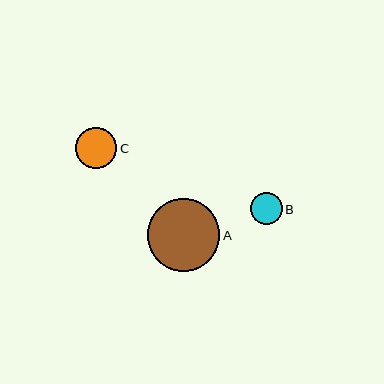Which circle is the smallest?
Circle B is the smallest with a size of approximately 32 pixels.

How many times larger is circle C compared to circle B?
Circle C is approximately 1.3 times the size of circle B.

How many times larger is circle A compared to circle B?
Circle A is approximately 2.3 times the size of circle B.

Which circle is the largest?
Circle A is the largest with a size of approximately 73 pixels.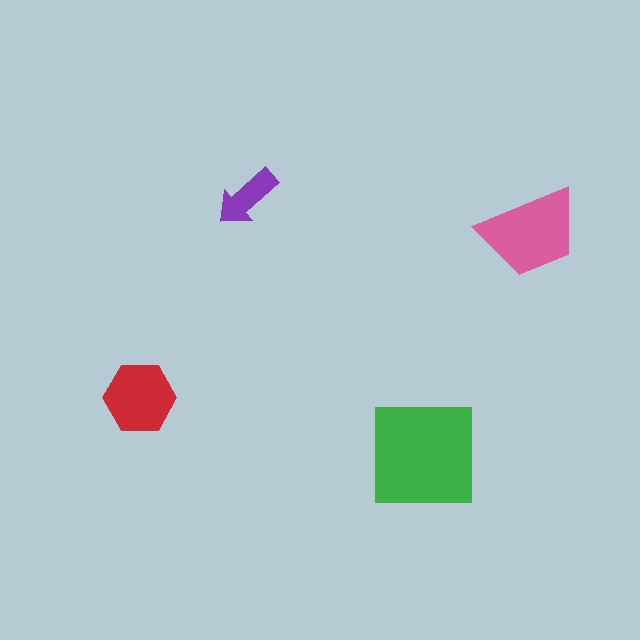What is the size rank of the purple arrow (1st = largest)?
4th.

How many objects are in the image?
There are 4 objects in the image.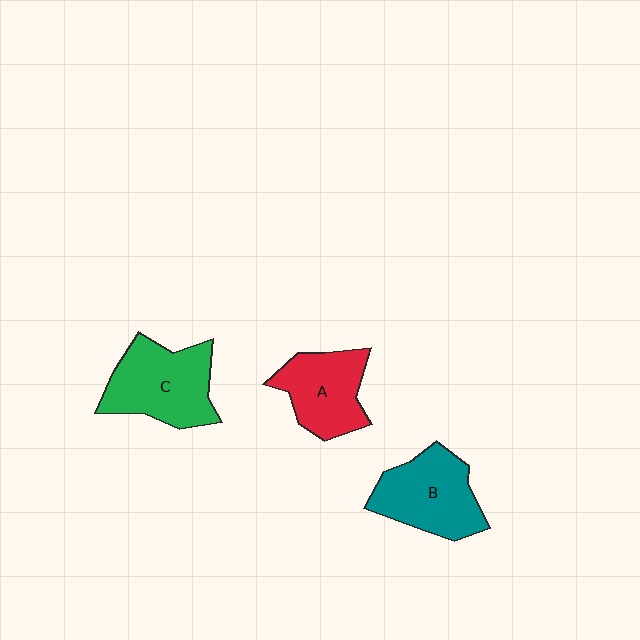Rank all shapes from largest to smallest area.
From largest to smallest: C (green), B (teal), A (red).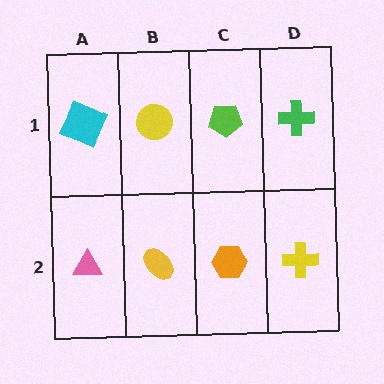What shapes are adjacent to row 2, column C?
A lime pentagon (row 1, column C), a yellow ellipse (row 2, column B), a yellow cross (row 2, column D).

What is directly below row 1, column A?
A pink triangle.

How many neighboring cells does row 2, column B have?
3.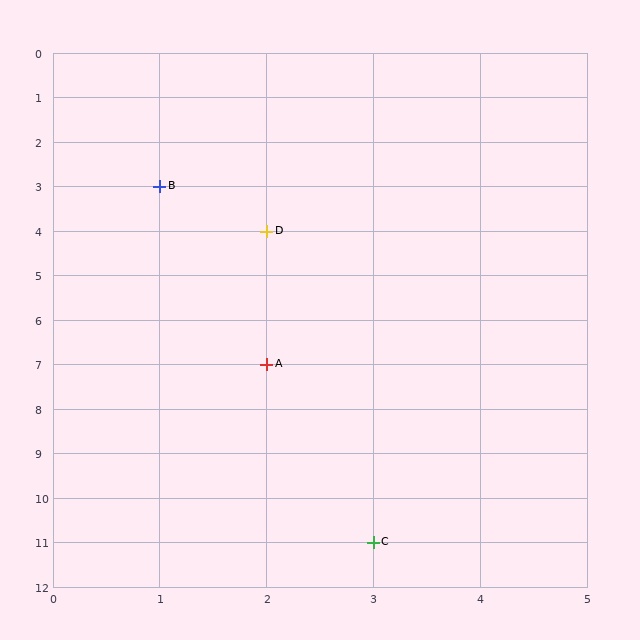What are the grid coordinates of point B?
Point B is at grid coordinates (1, 3).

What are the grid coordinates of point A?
Point A is at grid coordinates (2, 7).